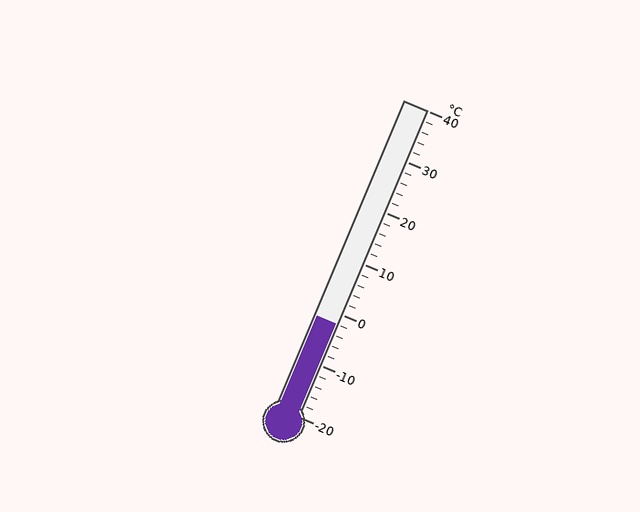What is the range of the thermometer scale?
The thermometer scale ranges from -20°C to 40°C.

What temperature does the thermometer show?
The thermometer shows approximately -2°C.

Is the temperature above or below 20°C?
The temperature is below 20°C.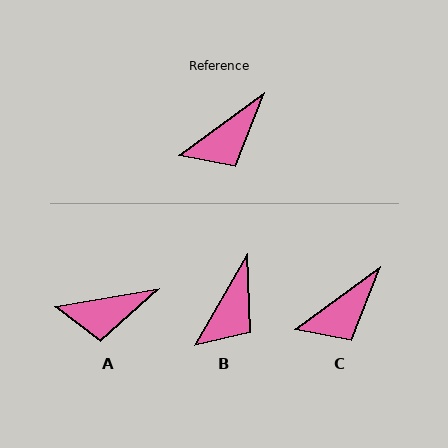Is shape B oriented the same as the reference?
No, it is off by about 24 degrees.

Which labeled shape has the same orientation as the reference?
C.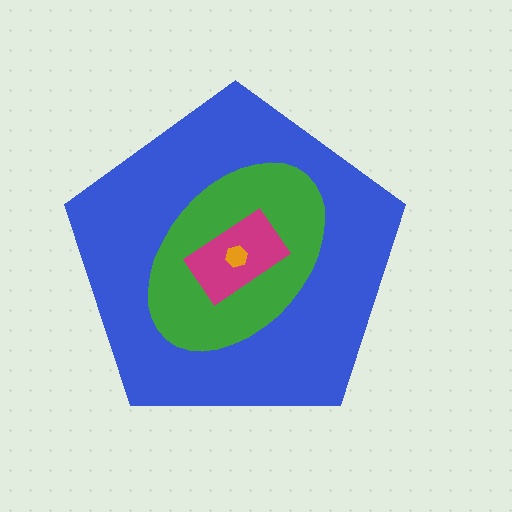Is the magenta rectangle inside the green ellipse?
Yes.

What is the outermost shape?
The blue pentagon.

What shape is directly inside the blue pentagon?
The green ellipse.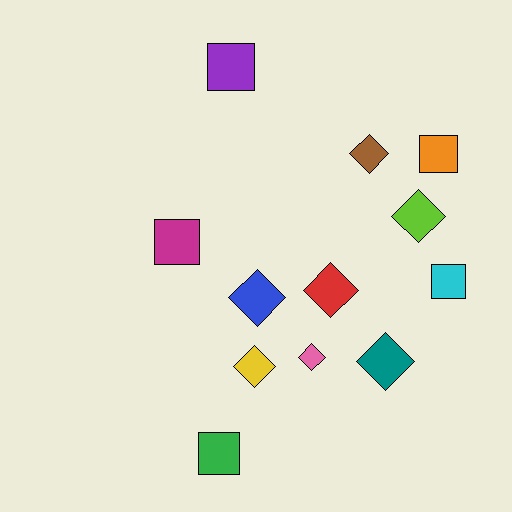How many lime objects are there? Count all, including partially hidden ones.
There is 1 lime object.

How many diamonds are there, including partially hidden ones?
There are 7 diamonds.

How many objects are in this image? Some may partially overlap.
There are 12 objects.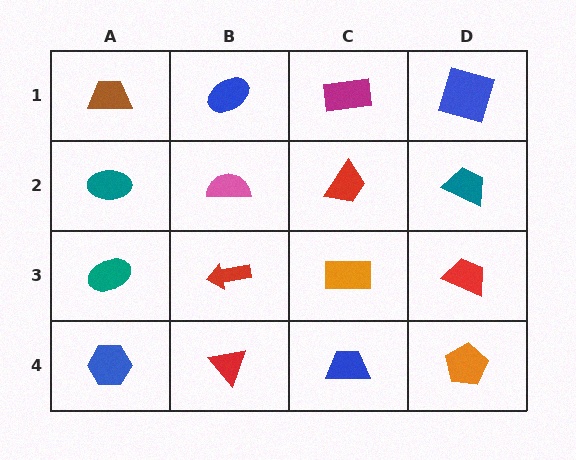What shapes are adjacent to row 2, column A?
A brown trapezoid (row 1, column A), a teal ellipse (row 3, column A), a pink semicircle (row 2, column B).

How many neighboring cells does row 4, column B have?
3.